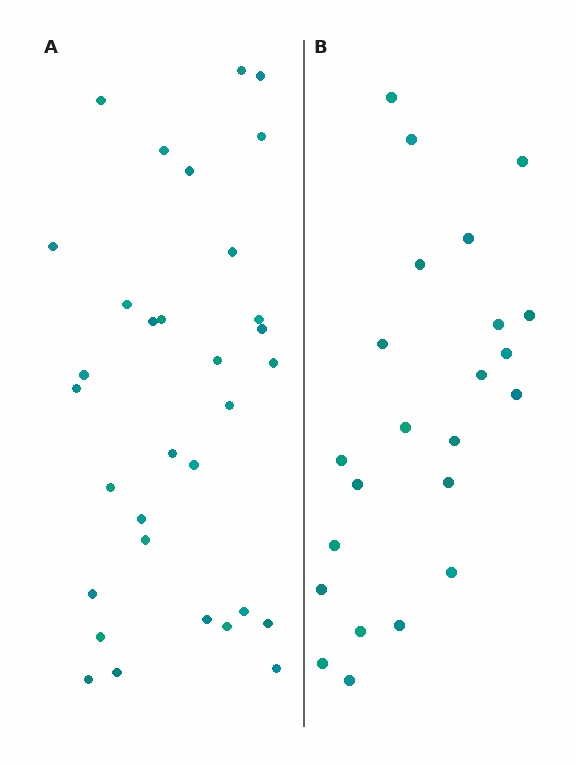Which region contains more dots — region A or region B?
Region A (the left region) has more dots.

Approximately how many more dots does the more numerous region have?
Region A has roughly 8 or so more dots than region B.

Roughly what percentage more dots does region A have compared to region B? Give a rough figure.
About 40% more.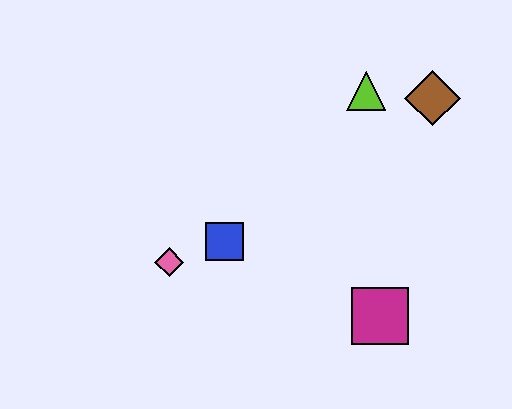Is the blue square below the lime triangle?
Yes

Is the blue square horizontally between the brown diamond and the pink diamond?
Yes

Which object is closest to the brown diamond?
The lime triangle is closest to the brown diamond.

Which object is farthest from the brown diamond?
The pink diamond is farthest from the brown diamond.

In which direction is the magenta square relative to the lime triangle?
The magenta square is below the lime triangle.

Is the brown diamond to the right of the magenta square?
Yes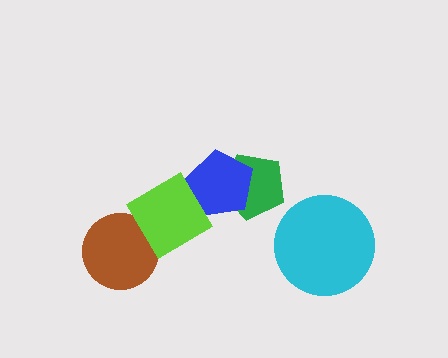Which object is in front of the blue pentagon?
The lime diamond is in front of the blue pentagon.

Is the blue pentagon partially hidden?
Yes, it is partially covered by another shape.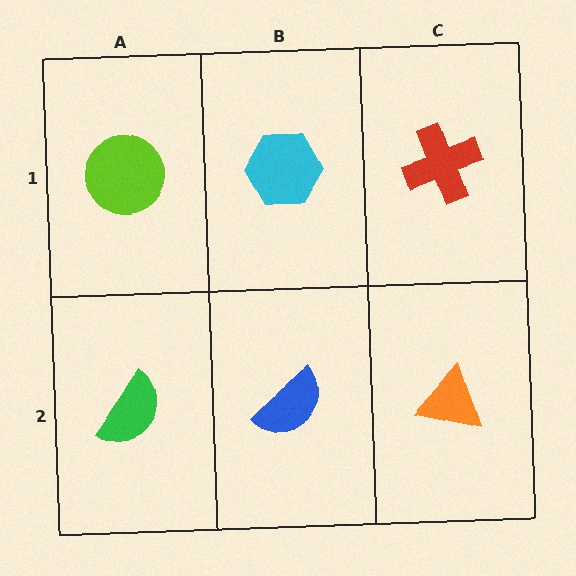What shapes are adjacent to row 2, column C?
A red cross (row 1, column C), a blue semicircle (row 2, column B).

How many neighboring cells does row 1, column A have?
2.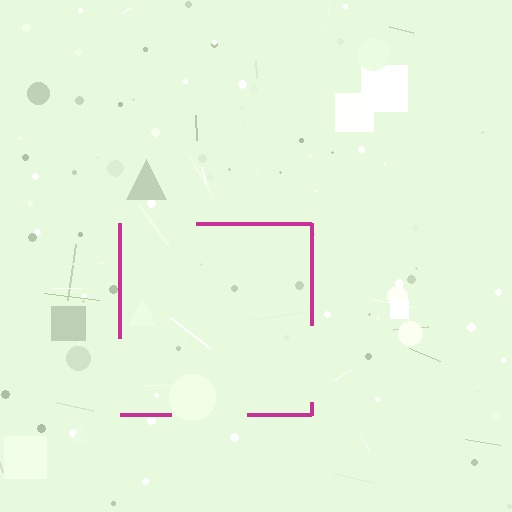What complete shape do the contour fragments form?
The contour fragments form a square.